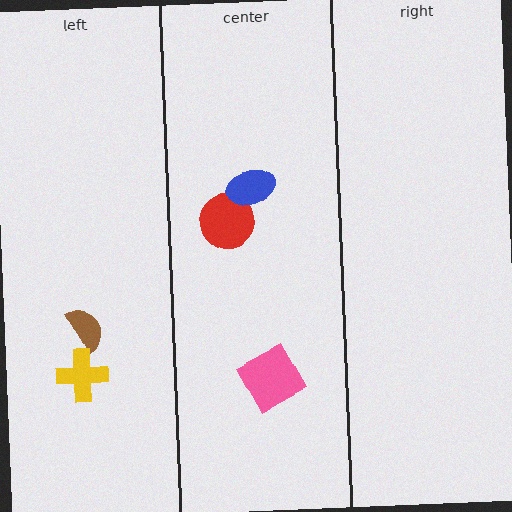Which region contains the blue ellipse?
The center region.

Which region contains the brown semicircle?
The left region.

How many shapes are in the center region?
3.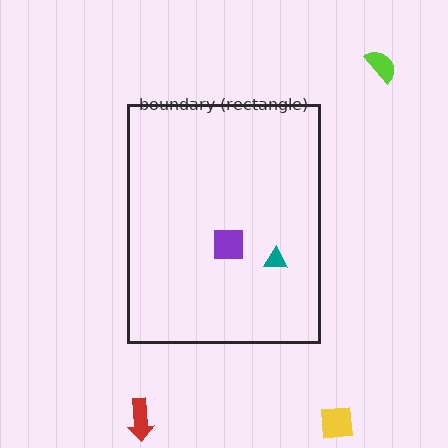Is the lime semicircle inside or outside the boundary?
Outside.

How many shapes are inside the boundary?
2 inside, 3 outside.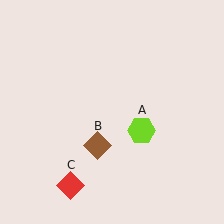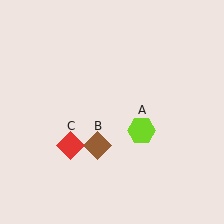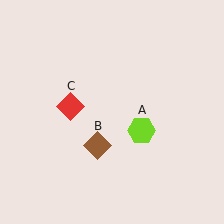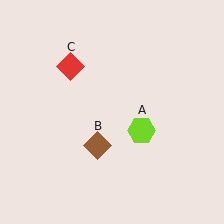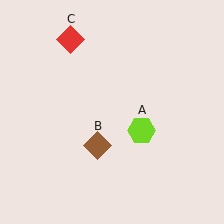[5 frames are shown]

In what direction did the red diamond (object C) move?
The red diamond (object C) moved up.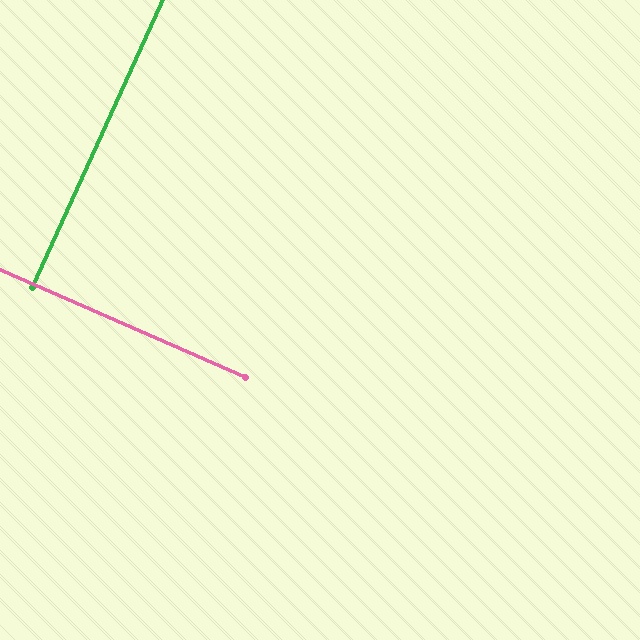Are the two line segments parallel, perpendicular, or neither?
Perpendicular — they meet at approximately 89°.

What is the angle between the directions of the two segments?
Approximately 89 degrees.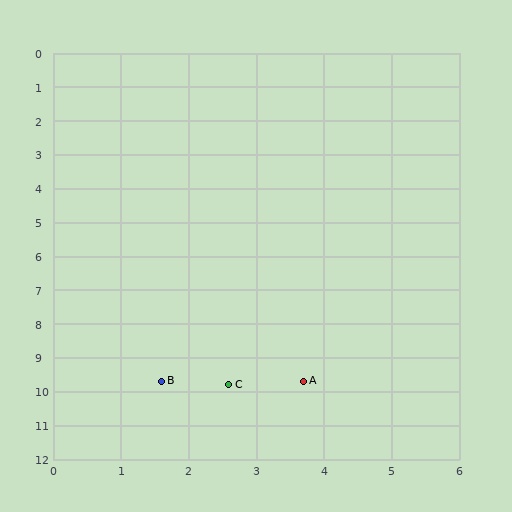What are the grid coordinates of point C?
Point C is at approximately (2.6, 9.8).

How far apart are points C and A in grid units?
Points C and A are about 1.1 grid units apart.